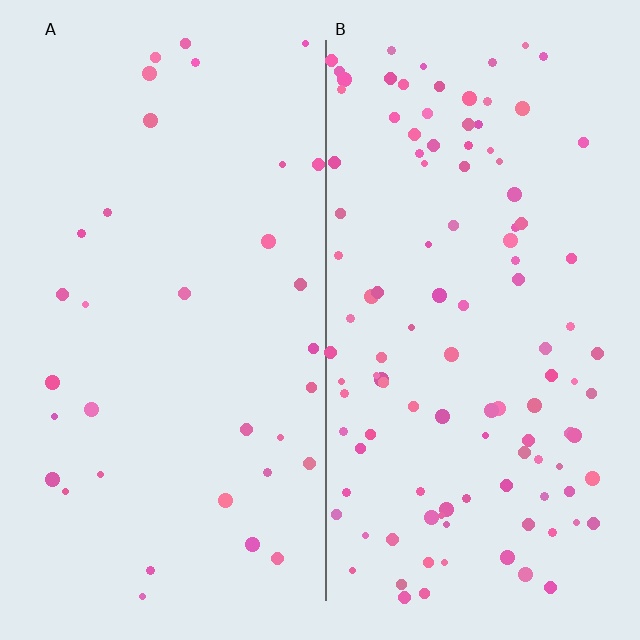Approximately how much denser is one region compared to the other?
Approximately 3.2× — region B over region A.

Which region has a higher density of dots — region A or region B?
B (the right).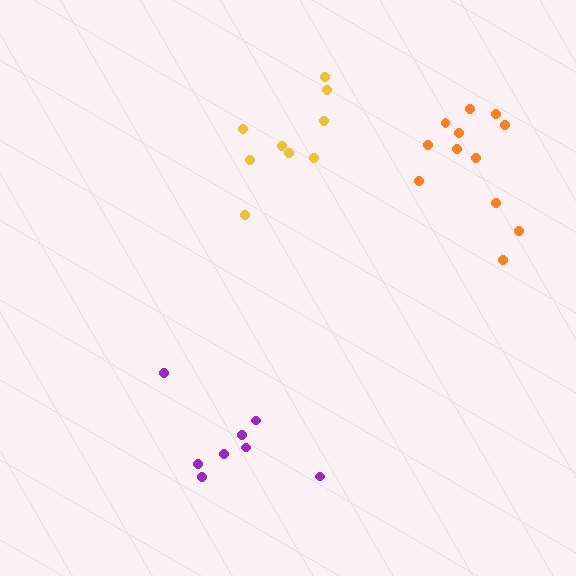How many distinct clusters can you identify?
There are 3 distinct clusters.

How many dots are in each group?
Group 1: 9 dots, Group 2: 12 dots, Group 3: 8 dots (29 total).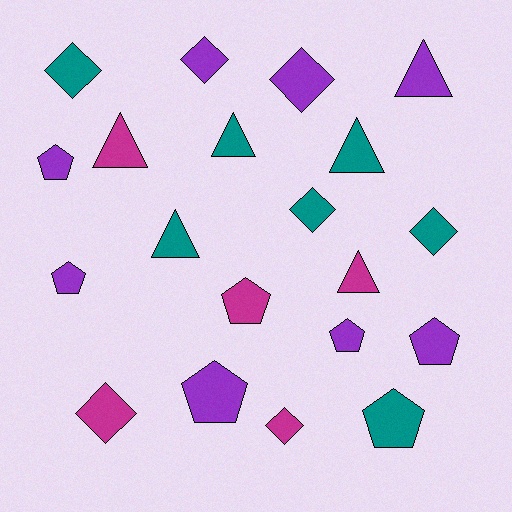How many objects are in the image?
There are 20 objects.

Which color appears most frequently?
Purple, with 8 objects.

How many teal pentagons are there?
There is 1 teal pentagon.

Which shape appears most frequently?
Pentagon, with 7 objects.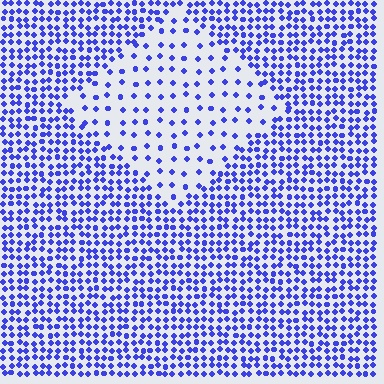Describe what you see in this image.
The image contains small blue elements arranged at two different densities. A diamond-shaped region is visible where the elements are less densely packed than the surrounding area.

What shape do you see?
I see a diamond.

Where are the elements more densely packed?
The elements are more densely packed outside the diamond boundary.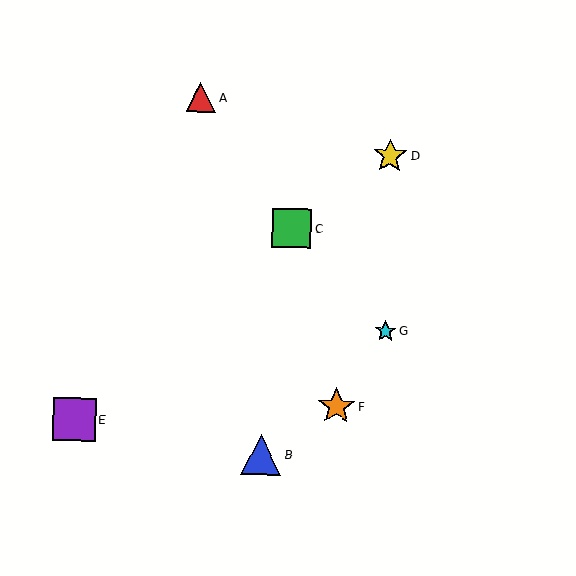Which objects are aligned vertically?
Objects D, G are aligned vertically.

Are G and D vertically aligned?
Yes, both are at x≈385.